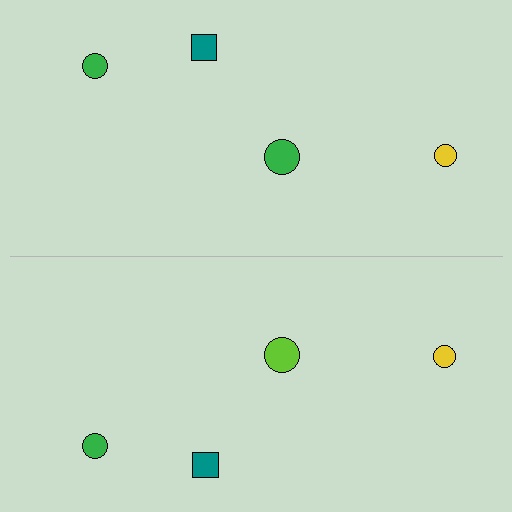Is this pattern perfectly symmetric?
No, the pattern is not perfectly symmetric. The lime circle on the bottom side breaks the symmetry — its mirror counterpart is green.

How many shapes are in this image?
There are 8 shapes in this image.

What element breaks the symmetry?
The lime circle on the bottom side breaks the symmetry — its mirror counterpart is green.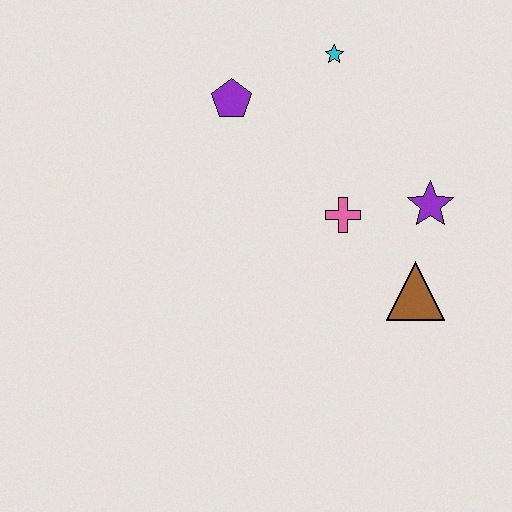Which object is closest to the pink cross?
The purple star is closest to the pink cross.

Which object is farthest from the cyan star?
The brown triangle is farthest from the cyan star.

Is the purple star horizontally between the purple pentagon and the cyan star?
No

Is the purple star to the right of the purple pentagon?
Yes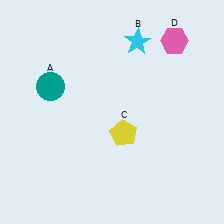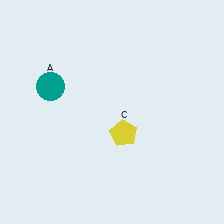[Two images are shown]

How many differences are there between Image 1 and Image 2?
There are 2 differences between the two images.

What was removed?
The pink hexagon (D), the cyan star (B) were removed in Image 2.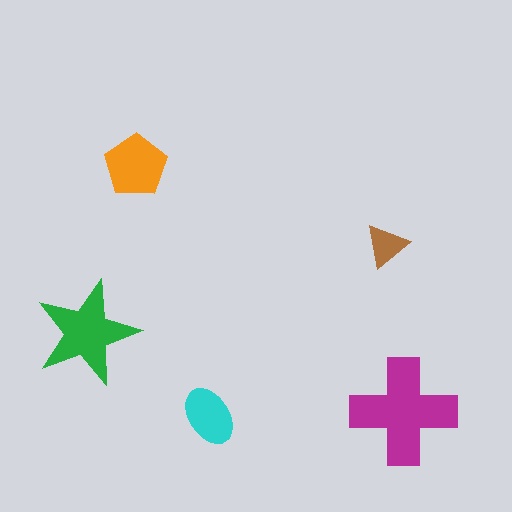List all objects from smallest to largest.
The brown triangle, the cyan ellipse, the orange pentagon, the green star, the magenta cross.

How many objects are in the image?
There are 5 objects in the image.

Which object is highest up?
The orange pentagon is topmost.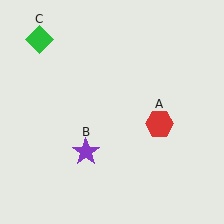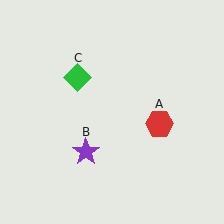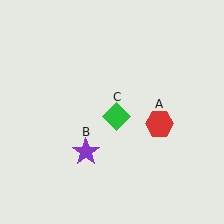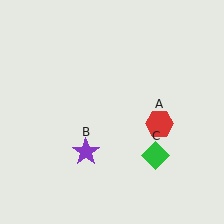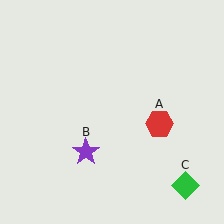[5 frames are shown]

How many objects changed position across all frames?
1 object changed position: green diamond (object C).